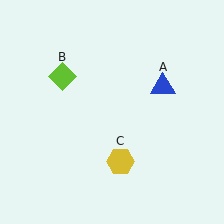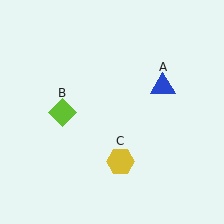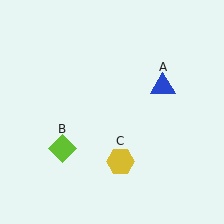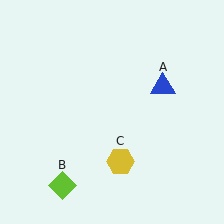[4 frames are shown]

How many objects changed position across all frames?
1 object changed position: lime diamond (object B).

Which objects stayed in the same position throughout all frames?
Blue triangle (object A) and yellow hexagon (object C) remained stationary.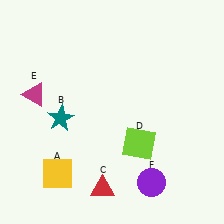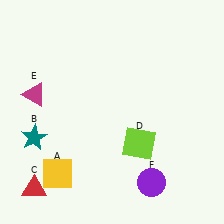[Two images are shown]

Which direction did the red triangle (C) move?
The red triangle (C) moved left.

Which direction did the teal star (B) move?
The teal star (B) moved left.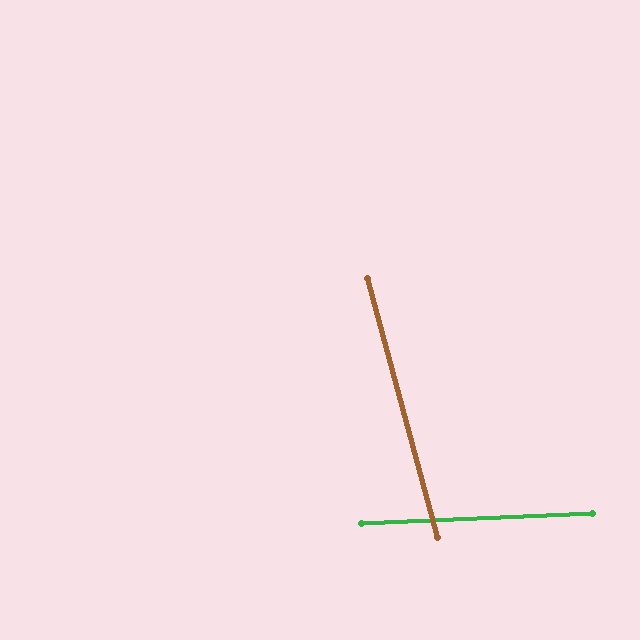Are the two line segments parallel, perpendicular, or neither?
Neither parallel nor perpendicular — they differ by about 77°.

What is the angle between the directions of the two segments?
Approximately 77 degrees.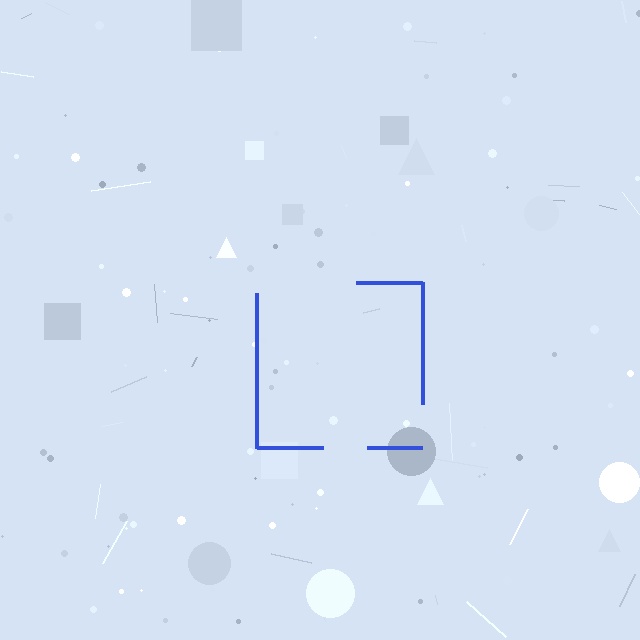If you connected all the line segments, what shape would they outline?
They would outline a square.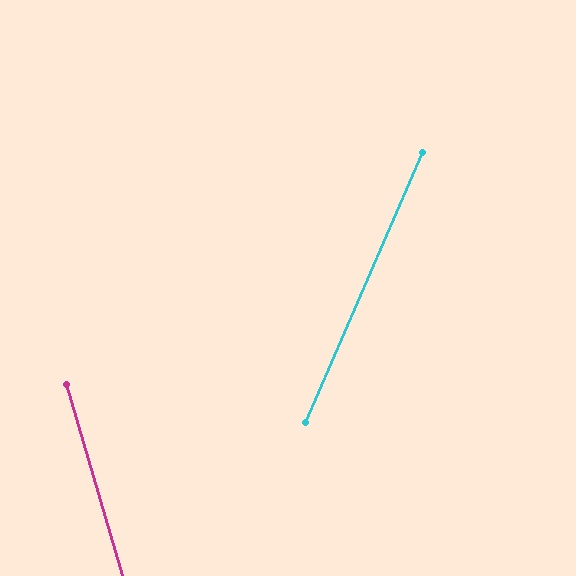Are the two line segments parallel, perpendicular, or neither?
Neither parallel nor perpendicular — they differ by about 40°.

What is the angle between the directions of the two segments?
Approximately 40 degrees.